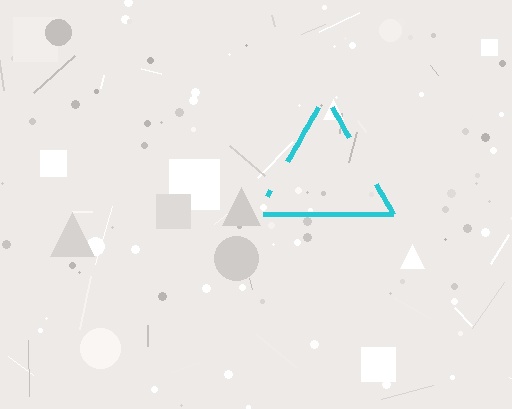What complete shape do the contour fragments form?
The contour fragments form a triangle.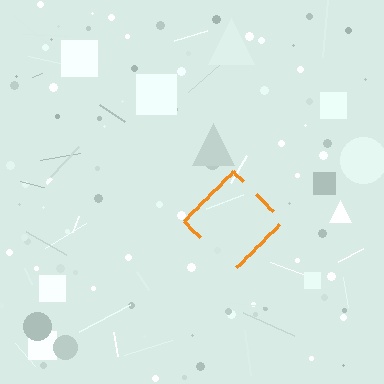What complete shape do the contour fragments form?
The contour fragments form a diamond.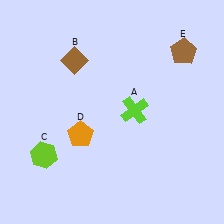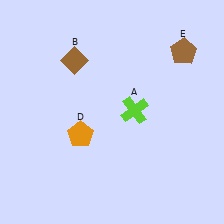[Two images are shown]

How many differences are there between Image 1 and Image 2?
There is 1 difference between the two images.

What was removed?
The lime hexagon (C) was removed in Image 2.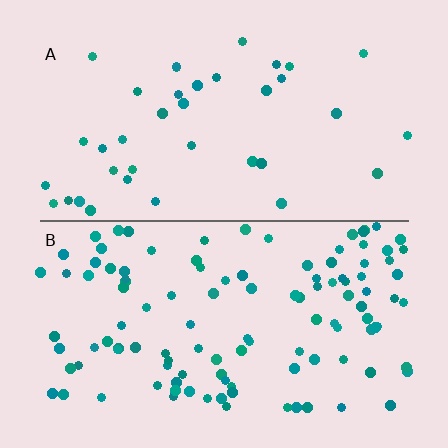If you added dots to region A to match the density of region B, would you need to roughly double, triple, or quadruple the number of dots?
Approximately triple.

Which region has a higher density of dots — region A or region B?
B (the bottom).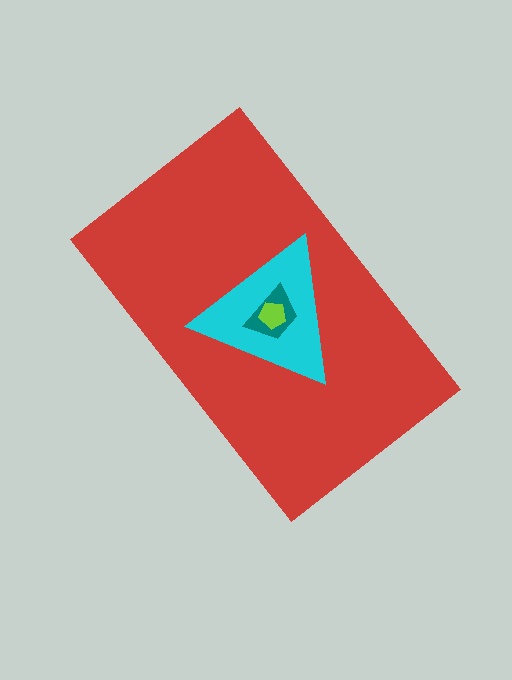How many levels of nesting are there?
4.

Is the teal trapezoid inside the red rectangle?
Yes.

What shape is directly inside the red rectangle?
The cyan triangle.